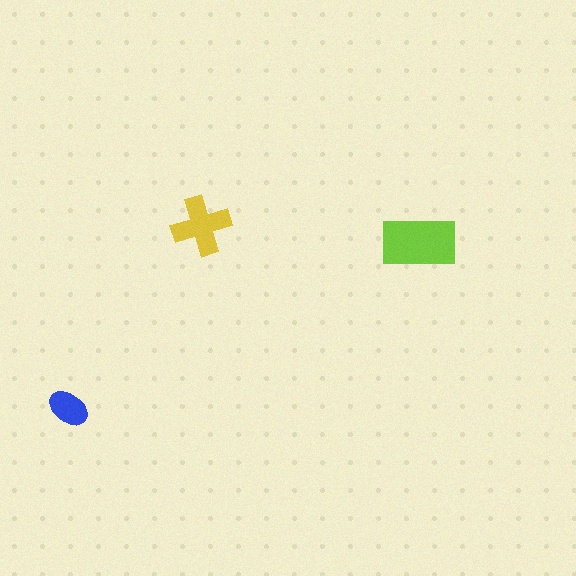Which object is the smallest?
The blue ellipse.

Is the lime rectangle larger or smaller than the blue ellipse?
Larger.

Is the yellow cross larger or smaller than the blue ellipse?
Larger.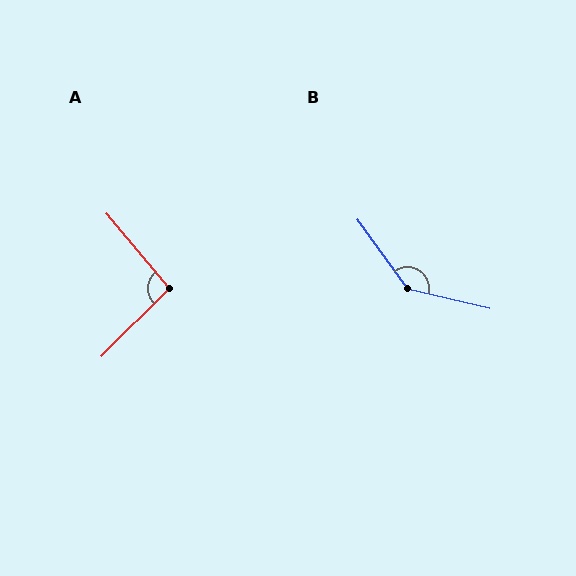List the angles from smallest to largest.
A (95°), B (140°).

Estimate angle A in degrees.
Approximately 95 degrees.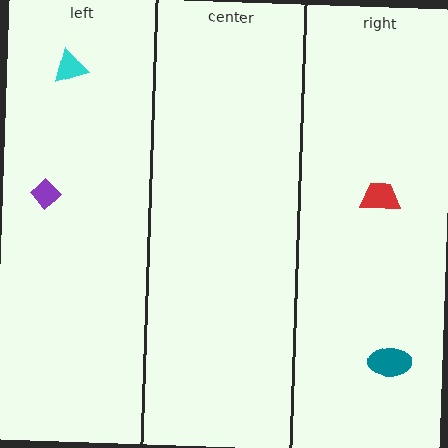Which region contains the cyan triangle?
The left region.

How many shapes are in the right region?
2.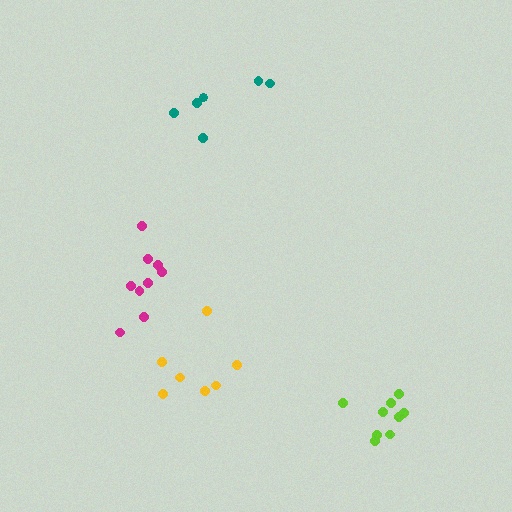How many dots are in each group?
Group 1: 9 dots, Group 2: 7 dots, Group 3: 6 dots, Group 4: 9 dots (31 total).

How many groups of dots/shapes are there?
There are 4 groups.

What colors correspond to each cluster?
The clusters are colored: magenta, yellow, teal, lime.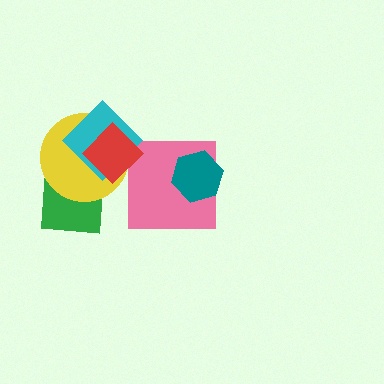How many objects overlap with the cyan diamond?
2 objects overlap with the cyan diamond.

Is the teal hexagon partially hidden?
No, no other shape covers it.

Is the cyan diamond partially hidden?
Yes, it is partially covered by another shape.